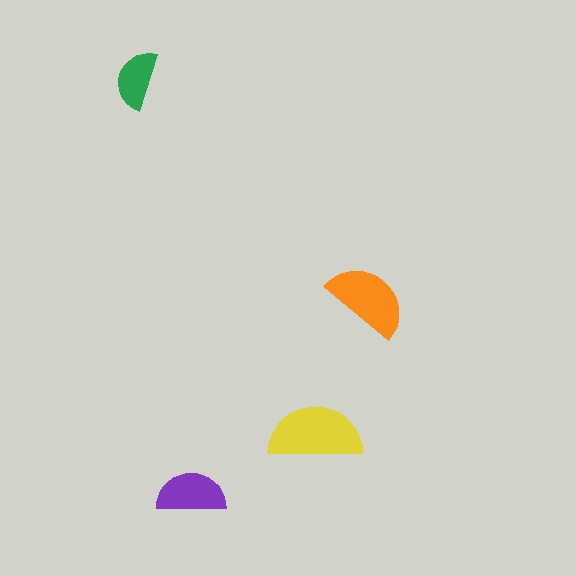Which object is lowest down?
The purple semicircle is bottommost.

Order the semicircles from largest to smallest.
the yellow one, the orange one, the purple one, the green one.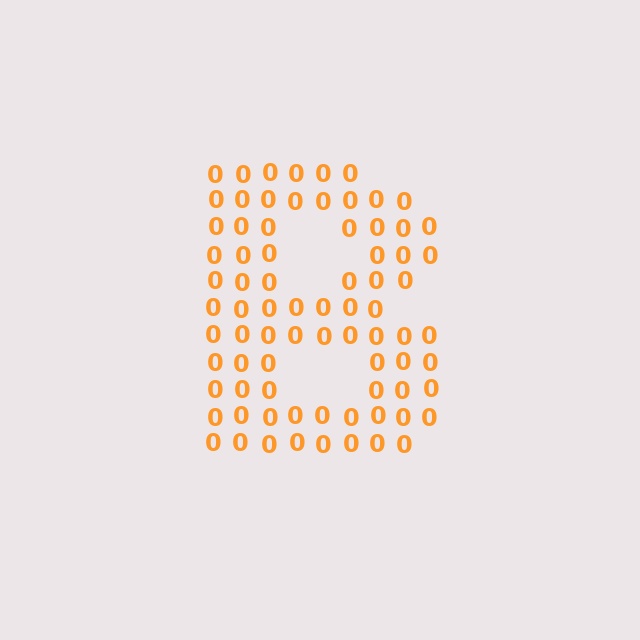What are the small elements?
The small elements are digit 0's.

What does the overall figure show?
The overall figure shows the letter B.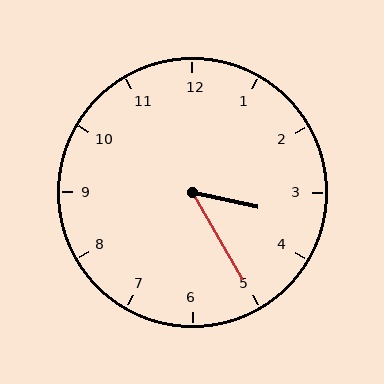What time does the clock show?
3:25.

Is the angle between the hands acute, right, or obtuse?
It is acute.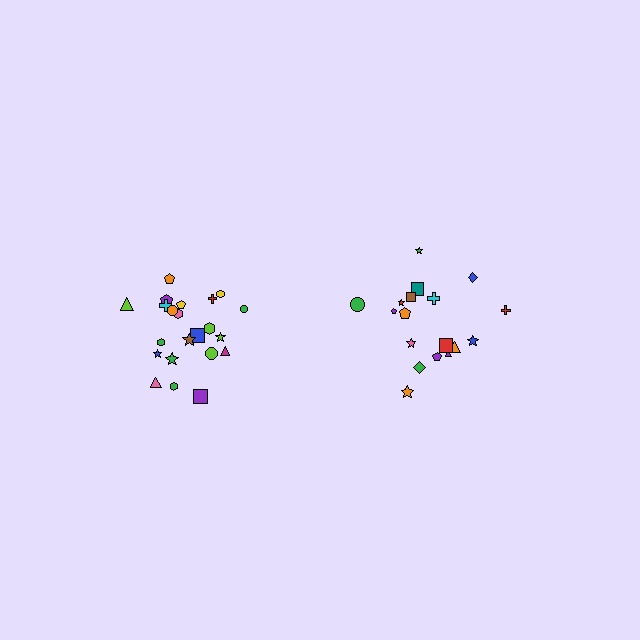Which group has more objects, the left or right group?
The left group.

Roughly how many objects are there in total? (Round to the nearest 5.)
Roughly 40 objects in total.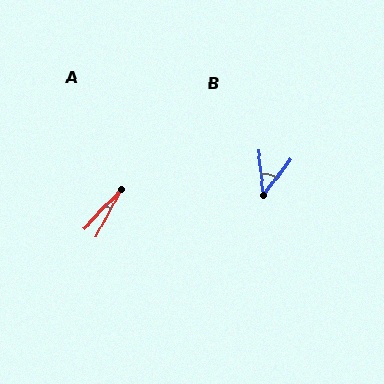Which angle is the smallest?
A, at approximately 16 degrees.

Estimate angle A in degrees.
Approximately 16 degrees.